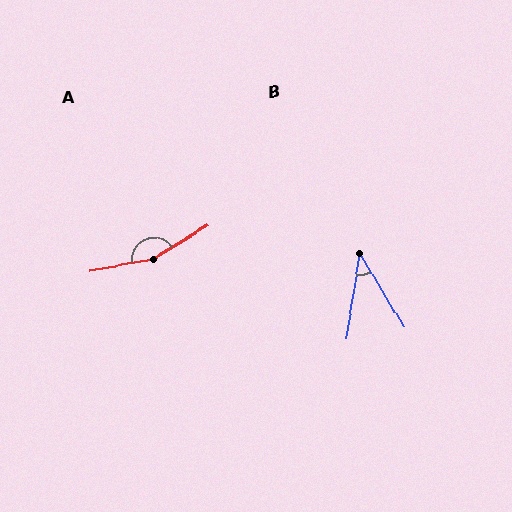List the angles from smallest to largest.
B (40°), A (159°).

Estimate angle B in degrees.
Approximately 40 degrees.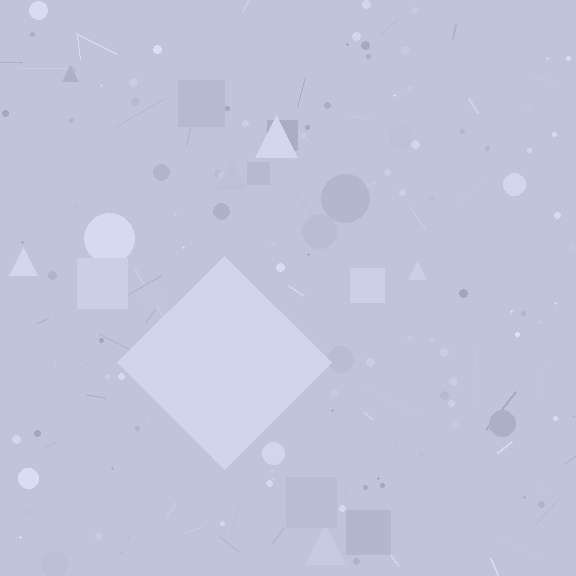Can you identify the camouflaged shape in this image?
The camouflaged shape is a diamond.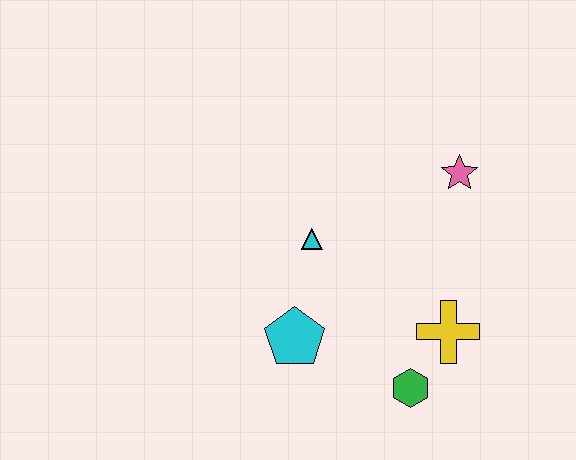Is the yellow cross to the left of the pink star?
Yes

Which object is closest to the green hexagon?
The yellow cross is closest to the green hexagon.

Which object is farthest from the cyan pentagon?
The pink star is farthest from the cyan pentagon.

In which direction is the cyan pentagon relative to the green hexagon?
The cyan pentagon is to the left of the green hexagon.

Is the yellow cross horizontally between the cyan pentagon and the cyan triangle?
No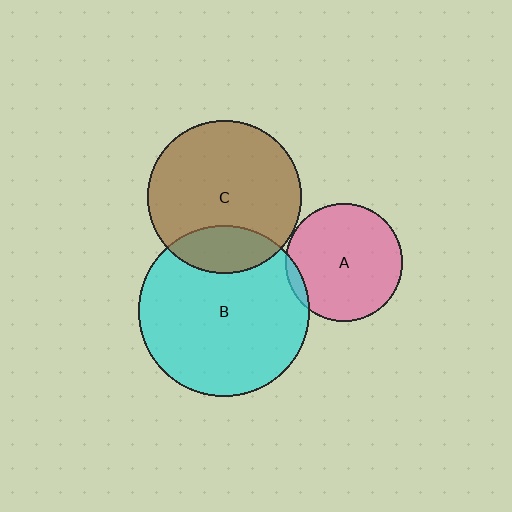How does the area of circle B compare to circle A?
Approximately 2.1 times.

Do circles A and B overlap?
Yes.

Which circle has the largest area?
Circle B (cyan).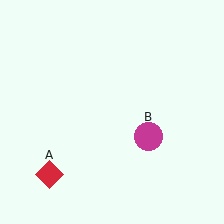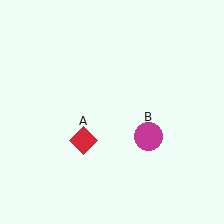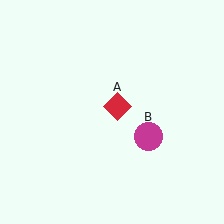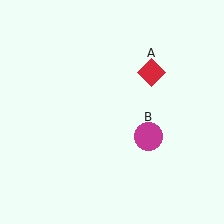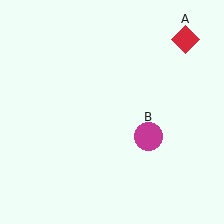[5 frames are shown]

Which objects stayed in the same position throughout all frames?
Magenta circle (object B) remained stationary.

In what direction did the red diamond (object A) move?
The red diamond (object A) moved up and to the right.